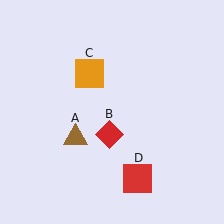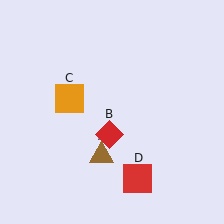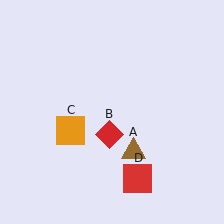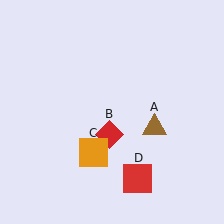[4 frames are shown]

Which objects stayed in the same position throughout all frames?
Red diamond (object B) and red square (object D) remained stationary.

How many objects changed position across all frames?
2 objects changed position: brown triangle (object A), orange square (object C).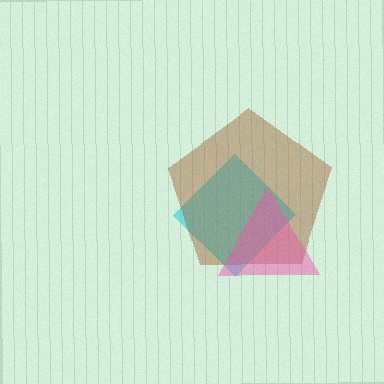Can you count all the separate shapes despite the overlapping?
Yes, there are 3 separate shapes.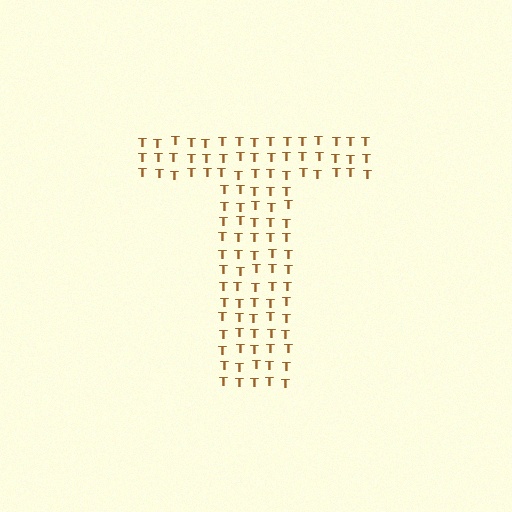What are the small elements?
The small elements are letter T's.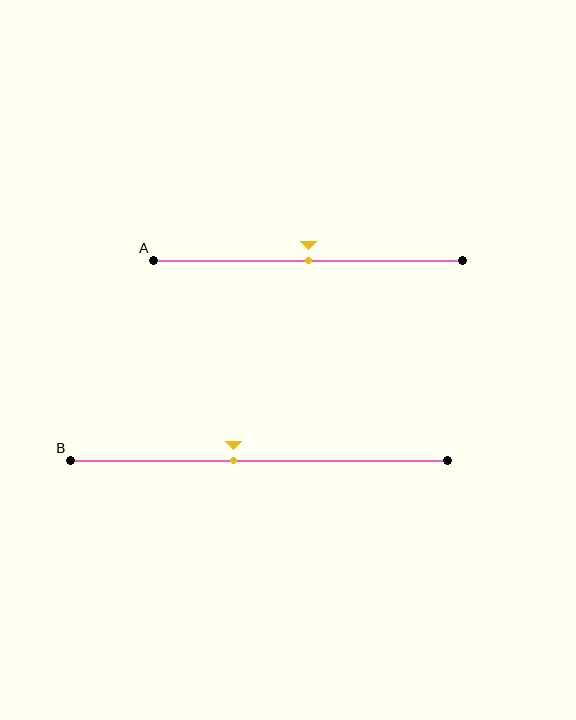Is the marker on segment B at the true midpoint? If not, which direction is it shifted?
No, the marker on segment B is shifted to the left by about 7% of the segment length.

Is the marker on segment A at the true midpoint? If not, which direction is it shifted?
Yes, the marker on segment A is at the true midpoint.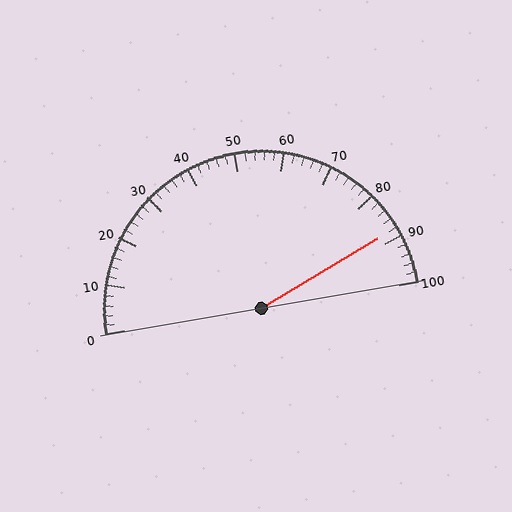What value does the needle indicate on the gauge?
The needle indicates approximately 88.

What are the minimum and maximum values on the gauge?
The gauge ranges from 0 to 100.